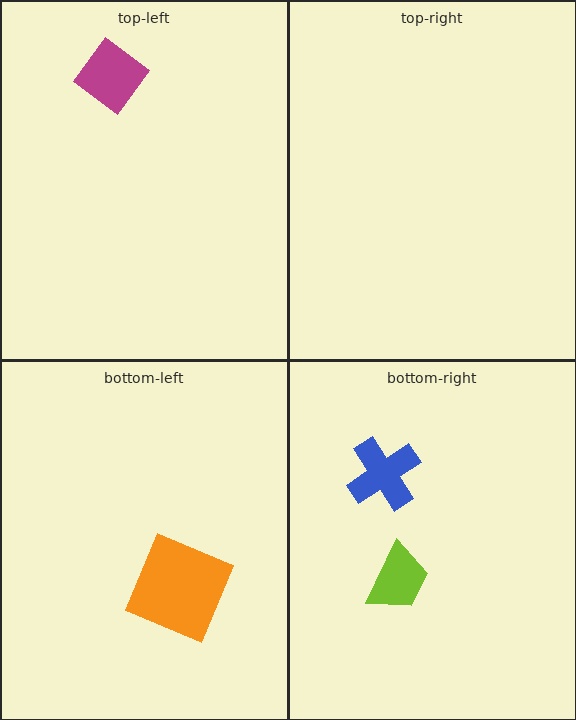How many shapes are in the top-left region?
1.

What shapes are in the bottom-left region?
The orange square.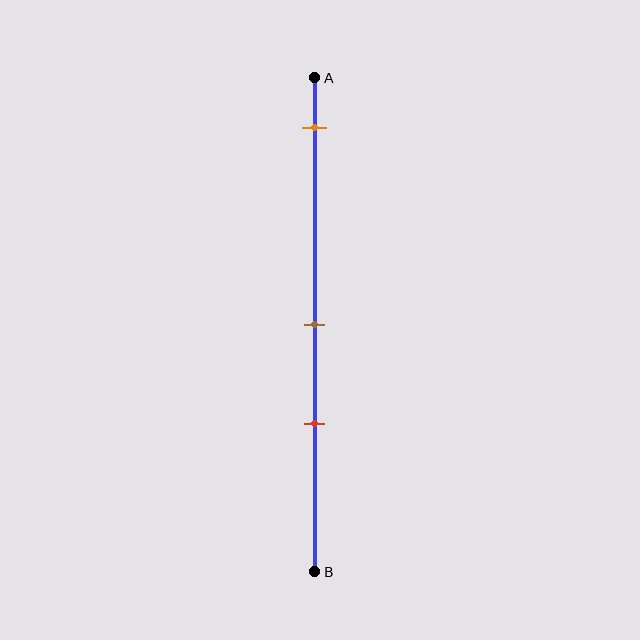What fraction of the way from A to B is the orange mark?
The orange mark is approximately 10% (0.1) of the way from A to B.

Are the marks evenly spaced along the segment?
No, the marks are not evenly spaced.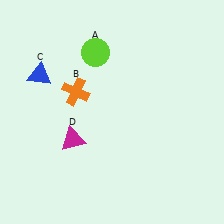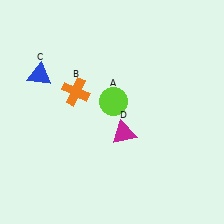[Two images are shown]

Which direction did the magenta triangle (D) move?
The magenta triangle (D) moved right.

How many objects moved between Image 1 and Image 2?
2 objects moved between the two images.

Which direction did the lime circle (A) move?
The lime circle (A) moved down.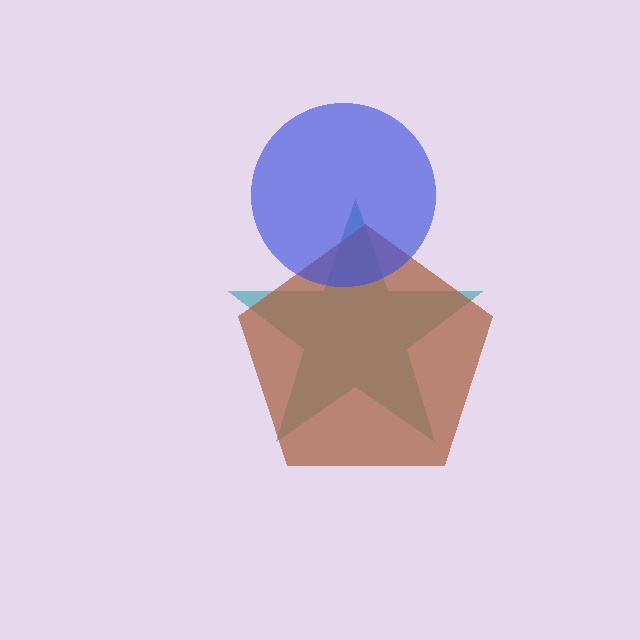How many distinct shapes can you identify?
There are 3 distinct shapes: a teal star, a brown pentagon, a blue circle.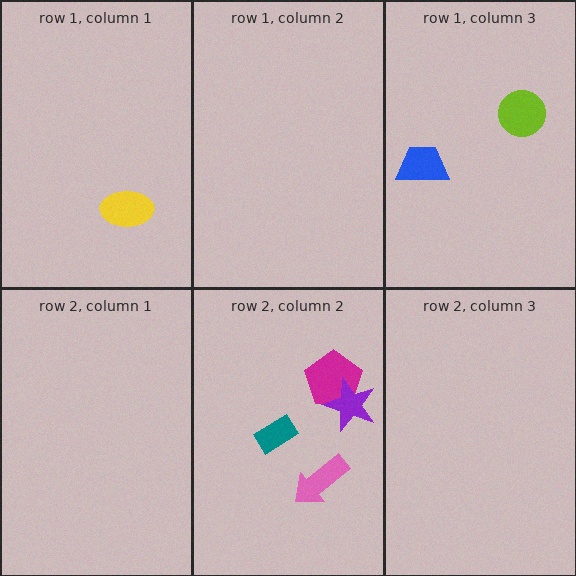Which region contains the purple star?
The row 2, column 2 region.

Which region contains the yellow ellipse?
The row 1, column 1 region.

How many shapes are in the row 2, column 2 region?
4.